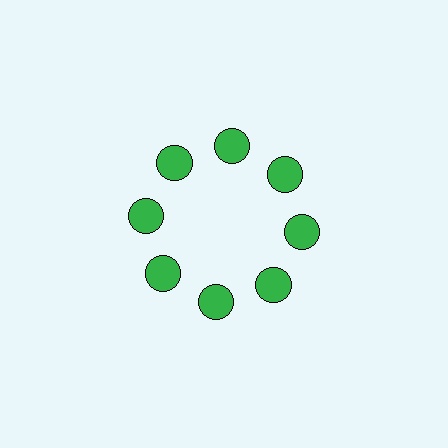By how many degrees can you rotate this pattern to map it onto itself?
The pattern maps onto itself every 45 degrees of rotation.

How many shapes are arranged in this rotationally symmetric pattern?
There are 8 shapes, arranged in 8 groups of 1.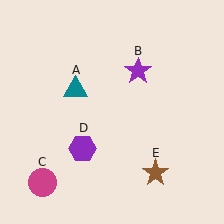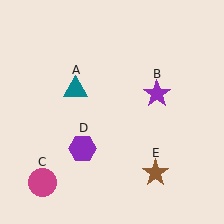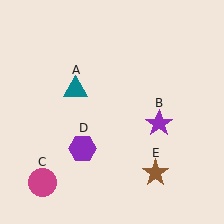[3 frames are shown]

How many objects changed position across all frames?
1 object changed position: purple star (object B).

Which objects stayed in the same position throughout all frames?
Teal triangle (object A) and magenta circle (object C) and purple hexagon (object D) and brown star (object E) remained stationary.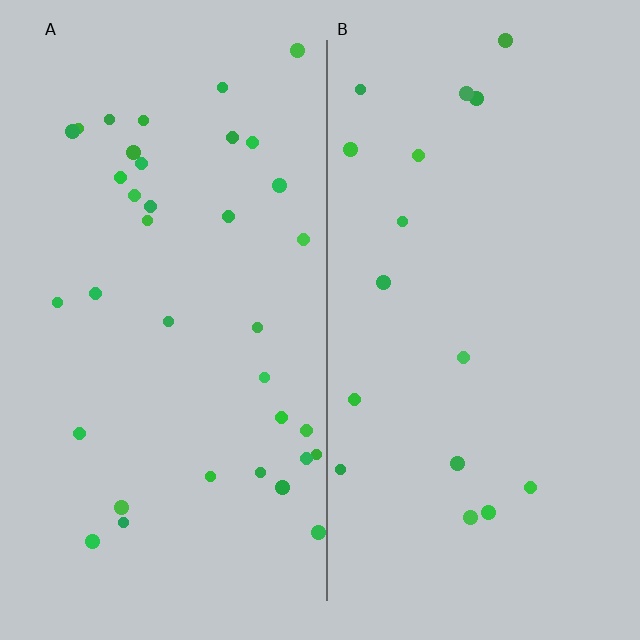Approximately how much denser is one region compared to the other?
Approximately 2.2× — region A over region B.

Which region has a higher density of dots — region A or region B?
A (the left).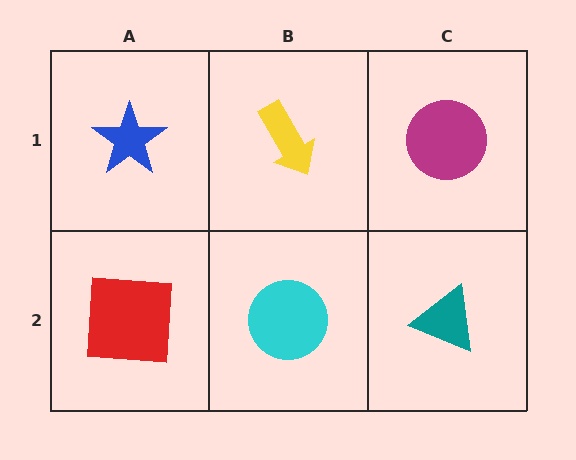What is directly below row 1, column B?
A cyan circle.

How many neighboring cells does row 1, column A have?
2.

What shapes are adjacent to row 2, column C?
A magenta circle (row 1, column C), a cyan circle (row 2, column B).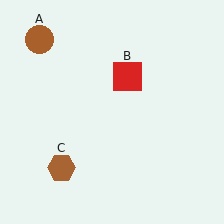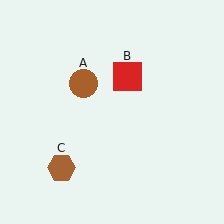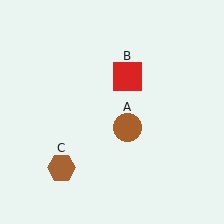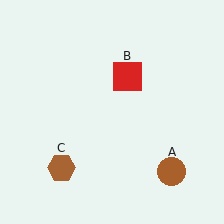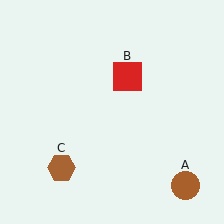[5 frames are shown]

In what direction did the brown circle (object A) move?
The brown circle (object A) moved down and to the right.